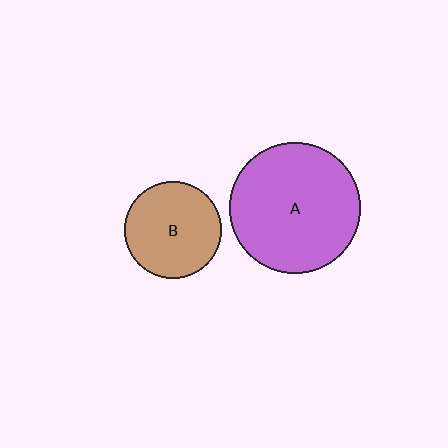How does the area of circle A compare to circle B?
Approximately 1.8 times.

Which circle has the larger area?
Circle A (purple).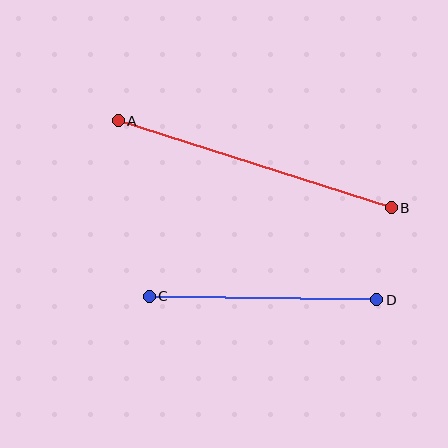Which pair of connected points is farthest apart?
Points A and B are farthest apart.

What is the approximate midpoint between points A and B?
The midpoint is at approximately (255, 164) pixels.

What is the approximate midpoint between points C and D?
The midpoint is at approximately (263, 298) pixels.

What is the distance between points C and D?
The distance is approximately 228 pixels.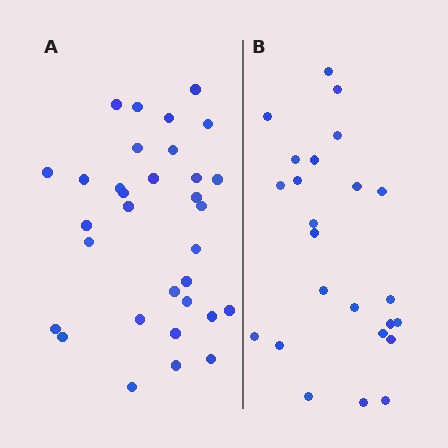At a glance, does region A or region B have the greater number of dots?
Region A (the left region) has more dots.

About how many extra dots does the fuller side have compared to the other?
Region A has roughly 8 or so more dots than region B.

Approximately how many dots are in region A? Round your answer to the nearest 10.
About 30 dots. (The exact count is 32, which rounds to 30.)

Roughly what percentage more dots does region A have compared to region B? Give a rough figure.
About 35% more.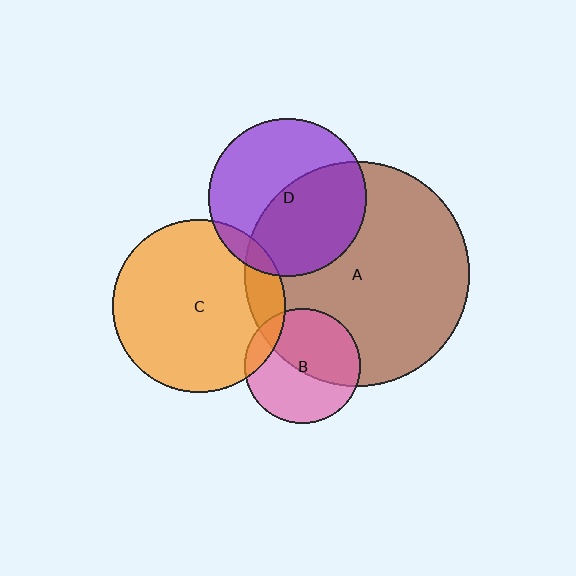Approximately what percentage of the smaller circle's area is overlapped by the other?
Approximately 10%.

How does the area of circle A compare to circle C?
Approximately 1.7 times.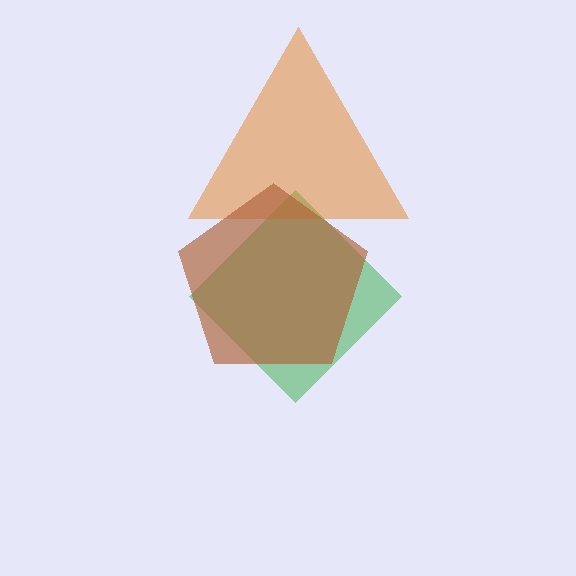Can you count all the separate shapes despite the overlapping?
Yes, there are 3 separate shapes.